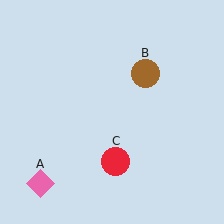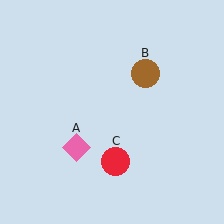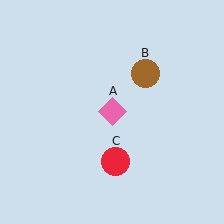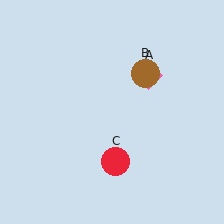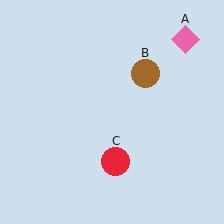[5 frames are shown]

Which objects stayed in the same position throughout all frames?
Brown circle (object B) and red circle (object C) remained stationary.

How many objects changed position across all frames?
1 object changed position: pink diamond (object A).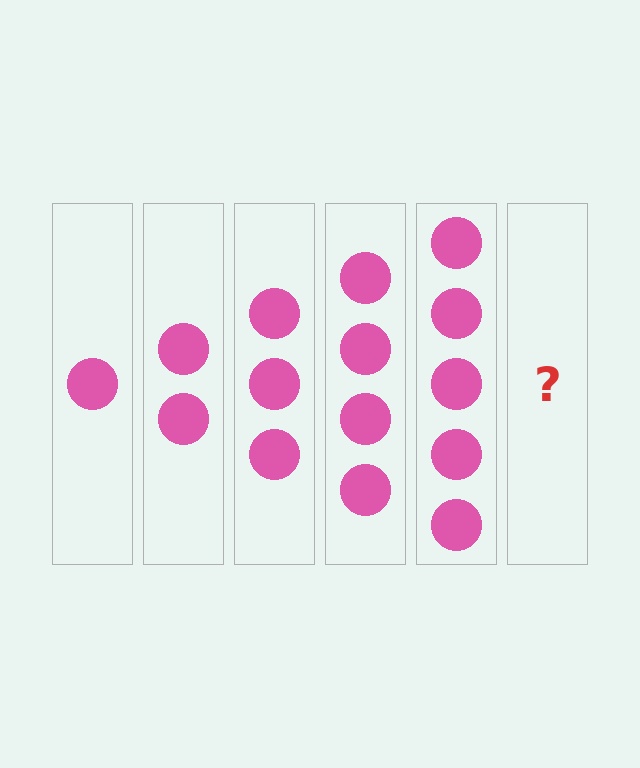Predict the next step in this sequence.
The next step is 6 circles.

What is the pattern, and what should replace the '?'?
The pattern is that each step adds one more circle. The '?' should be 6 circles.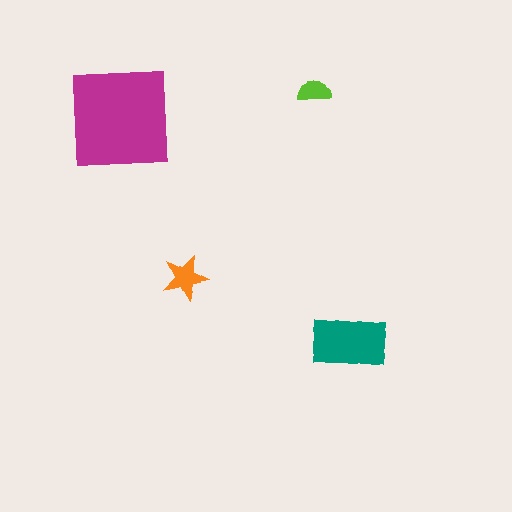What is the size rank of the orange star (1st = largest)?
3rd.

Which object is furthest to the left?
The magenta square is leftmost.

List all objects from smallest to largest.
The lime semicircle, the orange star, the teal rectangle, the magenta square.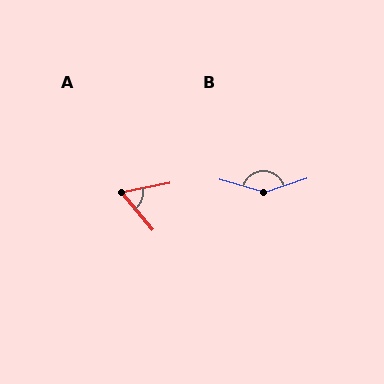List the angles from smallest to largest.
A (61°), B (145°).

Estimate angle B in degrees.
Approximately 145 degrees.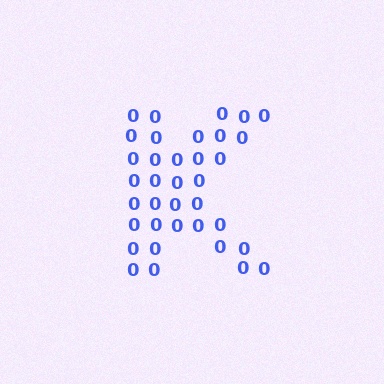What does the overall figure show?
The overall figure shows the letter K.